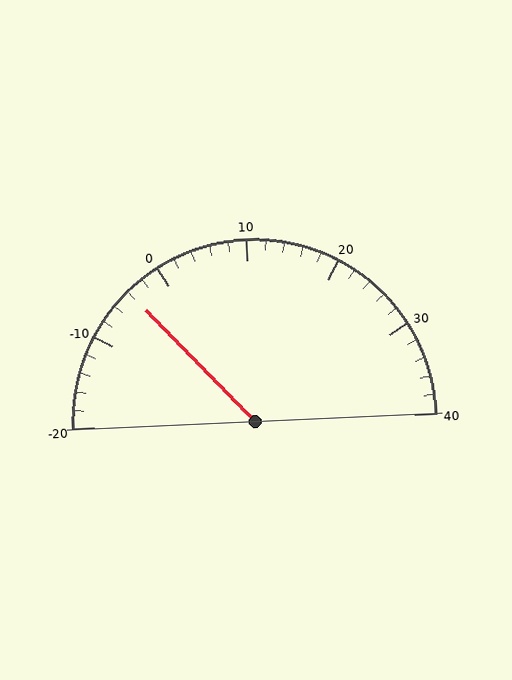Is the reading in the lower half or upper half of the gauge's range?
The reading is in the lower half of the range (-20 to 40).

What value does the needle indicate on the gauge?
The needle indicates approximately -4.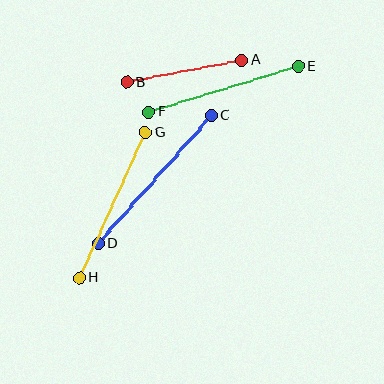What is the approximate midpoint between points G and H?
The midpoint is at approximately (112, 205) pixels.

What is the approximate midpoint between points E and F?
The midpoint is at approximately (223, 89) pixels.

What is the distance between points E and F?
The distance is approximately 157 pixels.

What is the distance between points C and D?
The distance is approximately 171 pixels.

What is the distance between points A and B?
The distance is approximately 117 pixels.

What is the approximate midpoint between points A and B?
The midpoint is at approximately (184, 71) pixels.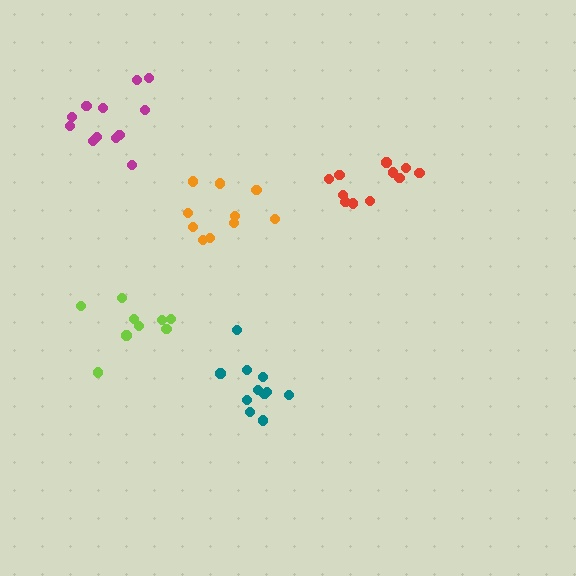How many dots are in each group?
Group 1: 11 dots, Group 2: 9 dots, Group 3: 10 dots, Group 4: 11 dots, Group 5: 13 dots (54 total).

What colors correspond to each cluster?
The clusters are colored: red, lime, orange, teal, magenta.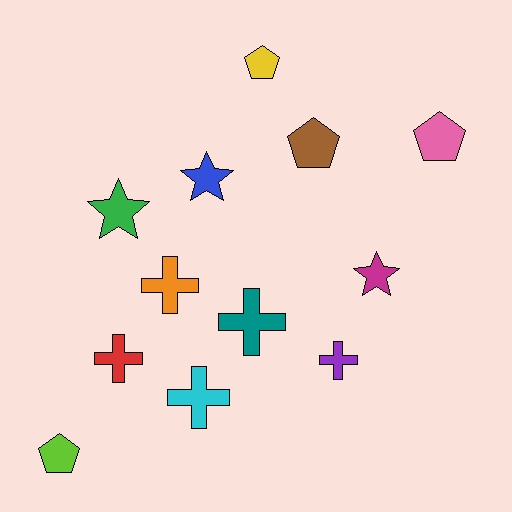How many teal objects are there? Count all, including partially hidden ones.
There is 1 teal object.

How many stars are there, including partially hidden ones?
There are 3 stars.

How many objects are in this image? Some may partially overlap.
There are 12 objects.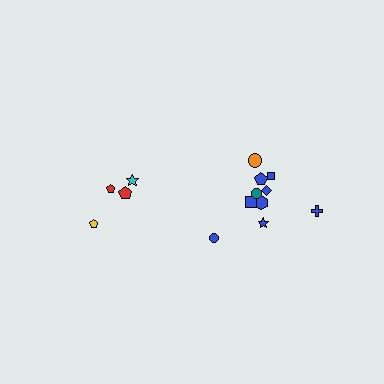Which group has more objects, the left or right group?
The right group.